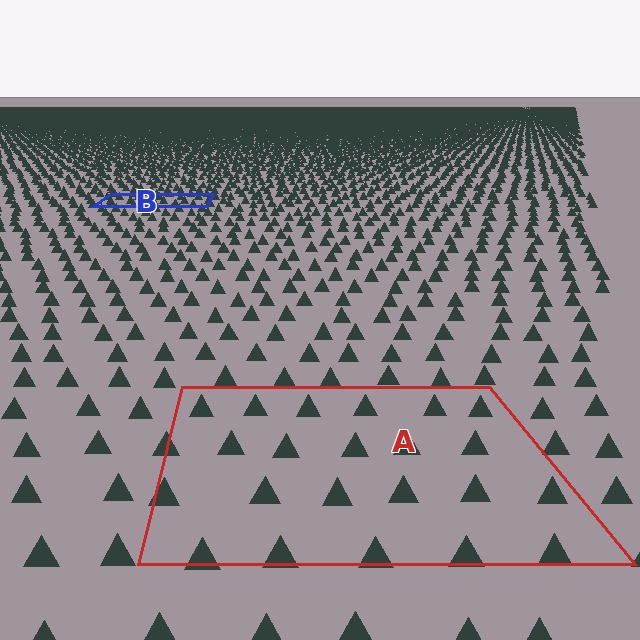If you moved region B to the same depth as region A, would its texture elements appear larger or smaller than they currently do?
They would appear larger. At a closer depth, the same texture elements are projected at a bigger on-screen size.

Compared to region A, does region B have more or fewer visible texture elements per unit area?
Region B has more texture elements per unit area — they are packed more densely because it is farther away.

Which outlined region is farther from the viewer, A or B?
Region B is farther from the viewer — the texture elements inside it appear smaller and more densely packed.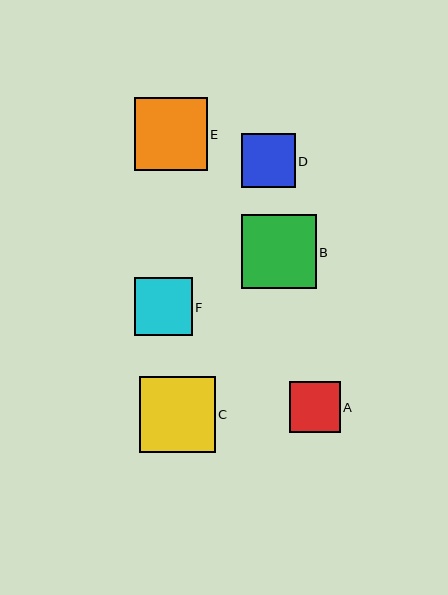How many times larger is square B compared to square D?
Square B is approximately 1.4 times the size of square D.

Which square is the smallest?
Square A is the smallest with a size of approximately 51 pixels.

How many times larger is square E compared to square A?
Square E is approximately 1.4 times the size of square A.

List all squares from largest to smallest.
From largest to smallest: C, B, E, F, D, A.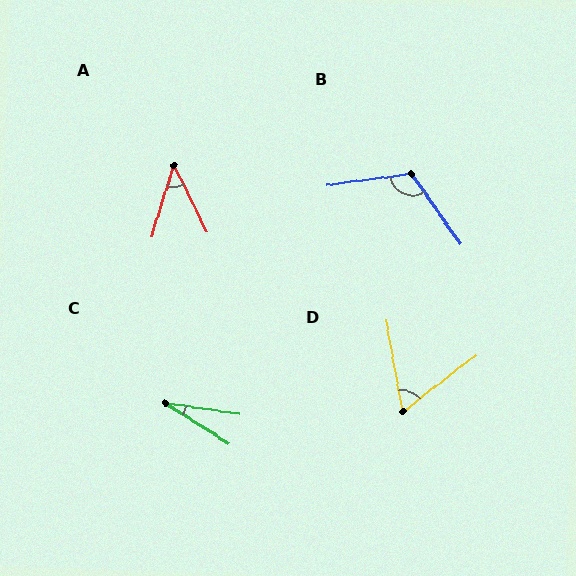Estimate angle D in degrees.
Approximately 62 degrees.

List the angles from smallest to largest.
C (24°), A (44°), D (62°), B (117°).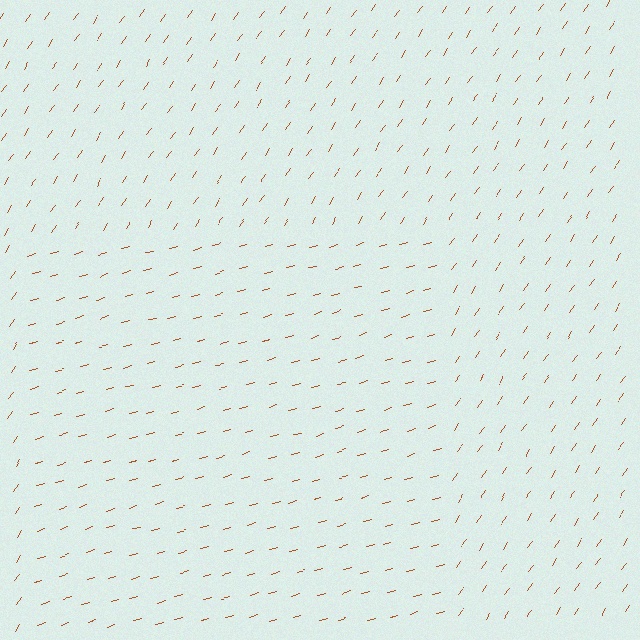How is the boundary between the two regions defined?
The boundary is defined purely by a change in line orientation (approximately 40 degrees difference). All lines are the same color and thickness.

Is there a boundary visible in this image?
Yes, there is a texture boundary formed by a change in line orientation.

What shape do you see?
I see a rectangle.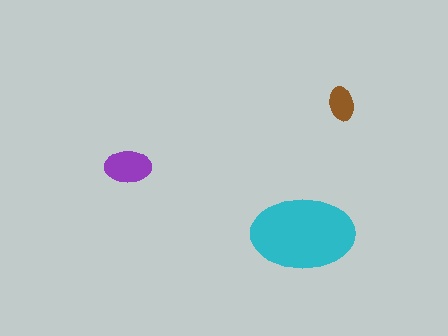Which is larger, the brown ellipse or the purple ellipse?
The purple one.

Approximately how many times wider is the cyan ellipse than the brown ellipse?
About 3 times wider.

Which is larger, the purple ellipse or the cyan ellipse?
The cyan one.